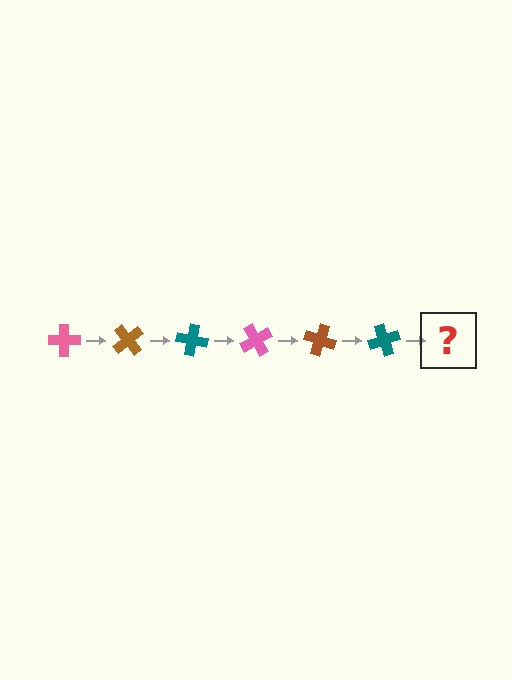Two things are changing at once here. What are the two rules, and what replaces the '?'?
The two rules are that it rotates 50 degrees each step and the color cycles through pink, brown, and teal. The '?' should be a pink cross, rotated 300 degrees from the start.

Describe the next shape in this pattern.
It should be a pink cross, rotated 300 degrees from the start.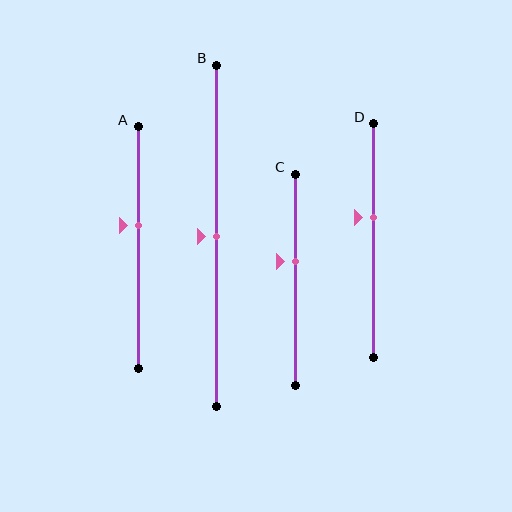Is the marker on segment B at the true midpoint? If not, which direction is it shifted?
Yes, the marker on segment B is at the true midpoint.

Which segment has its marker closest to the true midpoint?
Segment B has its marker closest to the true midpoint.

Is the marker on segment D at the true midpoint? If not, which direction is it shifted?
No, the marker on segment D is shifted upward by about 10% of the segment length.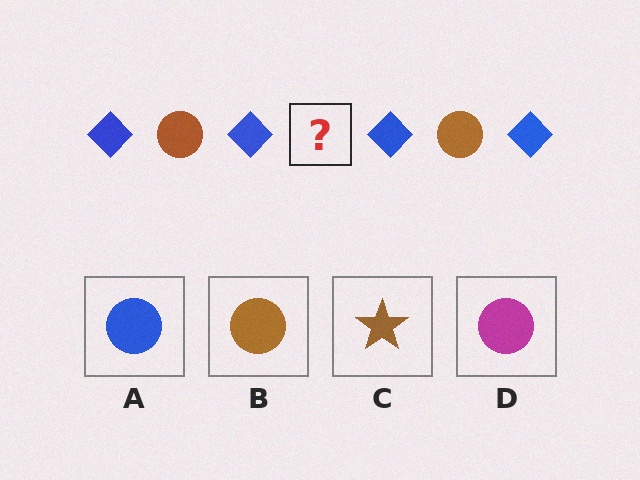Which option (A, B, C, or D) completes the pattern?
B.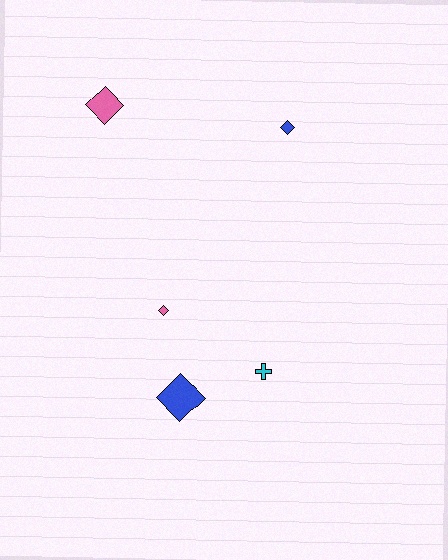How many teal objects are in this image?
There are no teal objects.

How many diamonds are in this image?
There are 4 diamonds.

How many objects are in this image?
There are 5 objects.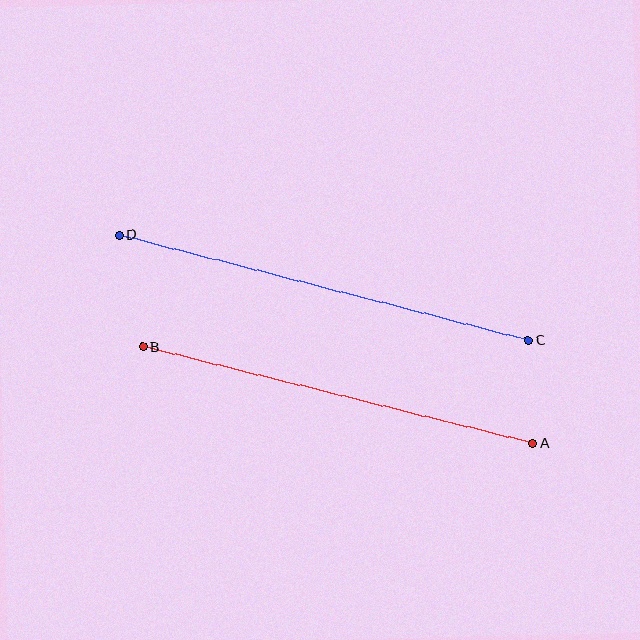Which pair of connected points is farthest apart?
Points C and D are farthest apart.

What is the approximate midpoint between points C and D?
The midpoint is at approximately (324, 288) pixels.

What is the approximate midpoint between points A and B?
The midpoint is at approximately (338, 395) pixels.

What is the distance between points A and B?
The distance is approximately 401 pixels.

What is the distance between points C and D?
The distance is approximately 422 pixels.